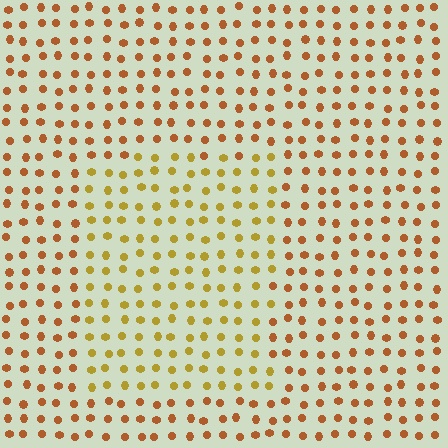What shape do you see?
I see a rectangle.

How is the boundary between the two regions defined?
The boundary is defined purely by a slight shift in hue (about 29 degrees). Spacing, size, and orientation are identical on both sides.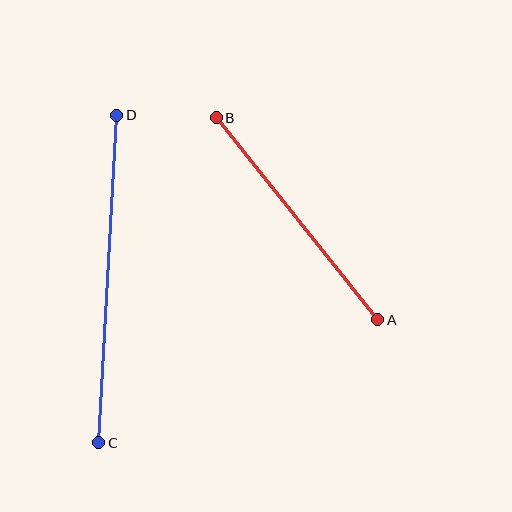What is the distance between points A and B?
The distance is approximately 258 pixels.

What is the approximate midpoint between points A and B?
The midpoint is at approximately (297, 219) pixels.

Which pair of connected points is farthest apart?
Points C and D are farthest apart.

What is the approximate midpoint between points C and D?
The midpoint is at approximately (108, 279) pixels.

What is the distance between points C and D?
The distance is approximately 328 pixels.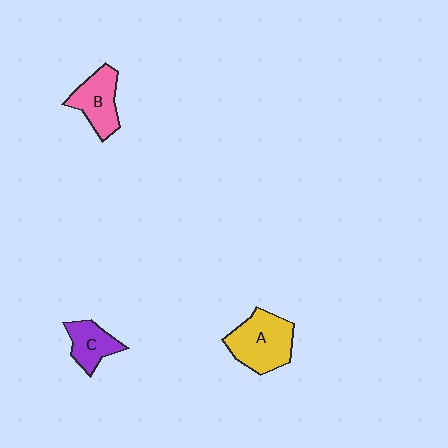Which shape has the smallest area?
Shape C (purple).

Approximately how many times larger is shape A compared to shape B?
Approximately 1.3 times.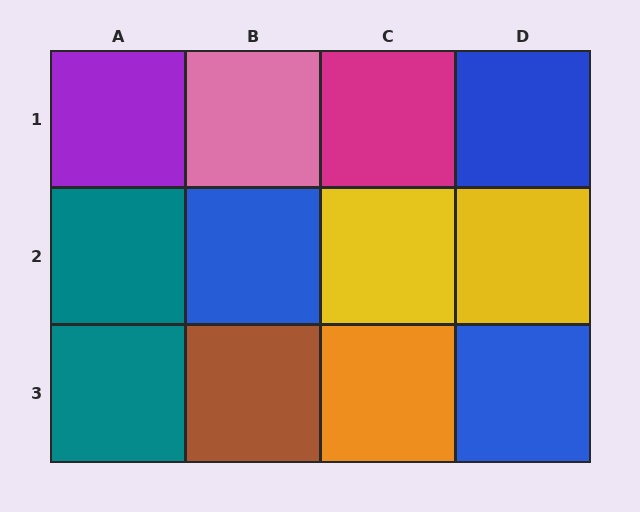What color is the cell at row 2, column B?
Blue.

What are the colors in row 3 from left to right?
Teal, brown, orange, blue.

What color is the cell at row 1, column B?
Pink.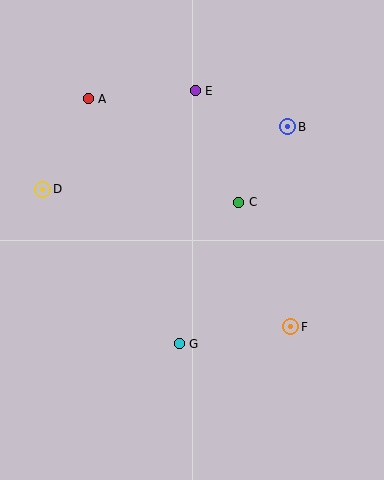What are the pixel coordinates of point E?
Point E is at (195, 91).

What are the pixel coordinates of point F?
Point F is at (291, 327).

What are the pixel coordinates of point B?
Point B is at (288, 127).